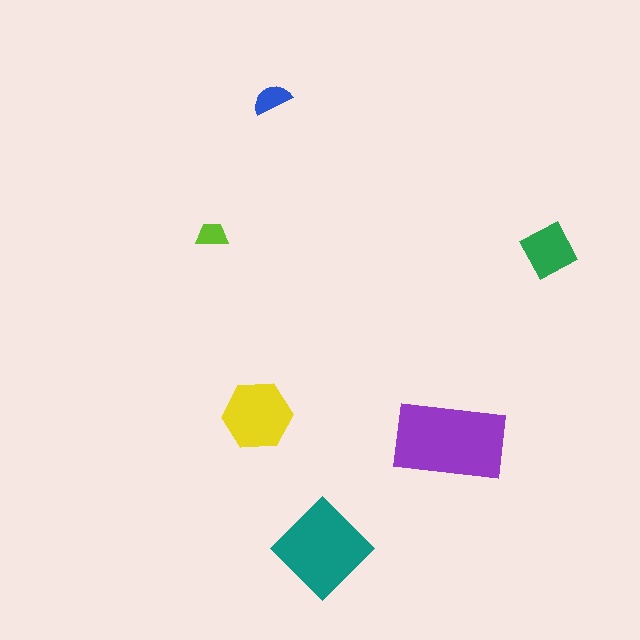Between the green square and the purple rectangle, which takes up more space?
The purple rectangle.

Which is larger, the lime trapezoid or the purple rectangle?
The purple rectangle.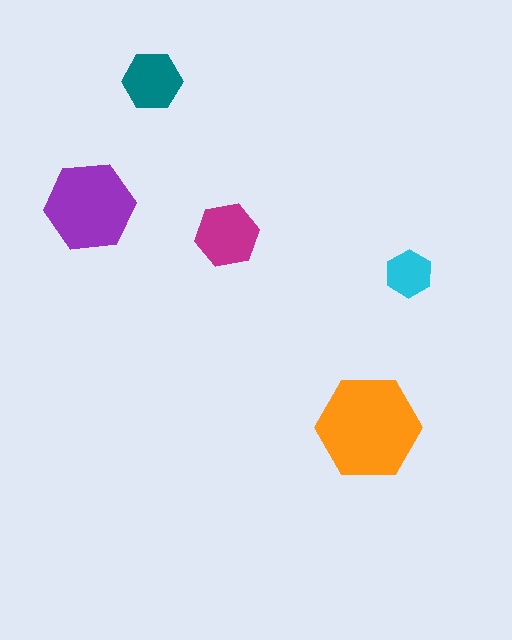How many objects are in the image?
There are 5 objects in the image.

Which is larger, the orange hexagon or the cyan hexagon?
The orange one.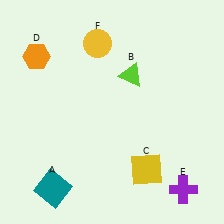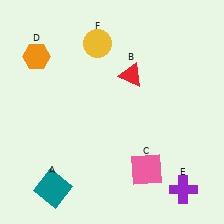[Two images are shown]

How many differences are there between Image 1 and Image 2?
There are 2 differences between the two images.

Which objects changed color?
B changed from lime to red. C changed from yellow to pink.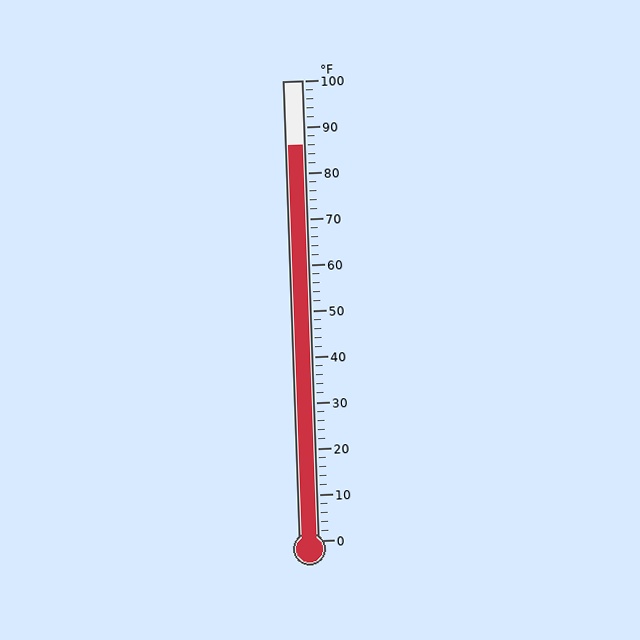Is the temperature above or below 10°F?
The temperature is above 10°F.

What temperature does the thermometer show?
The thermometer shows approximately 86°F.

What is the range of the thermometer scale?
The thermometer scale ranges from 0°F to 100°F.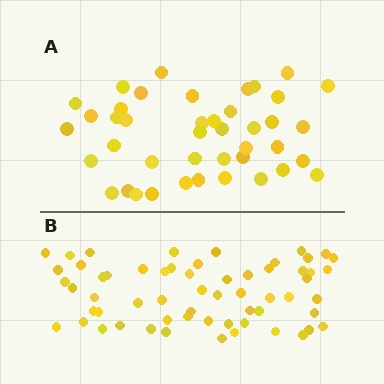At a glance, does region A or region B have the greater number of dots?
Region B (the bottom region) has more dots.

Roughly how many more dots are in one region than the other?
Region B has approximately 20 more dots than region A.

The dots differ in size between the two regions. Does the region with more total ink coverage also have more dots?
No. Region A has more total ink coverage because its dots are larger, but region B actually contains more individual dots. Total area can be misleading — the number of items is what matters here.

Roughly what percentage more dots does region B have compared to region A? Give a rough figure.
About 45% more.